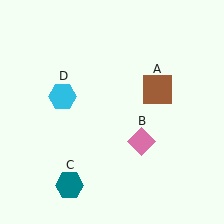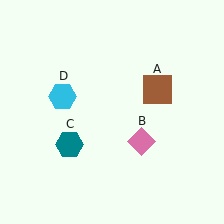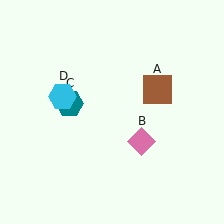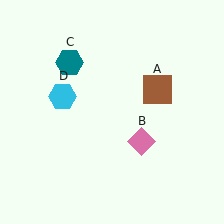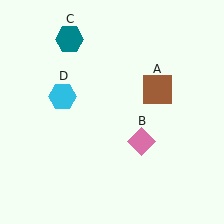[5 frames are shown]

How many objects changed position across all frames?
1 object changed position: teal hexagon (object C).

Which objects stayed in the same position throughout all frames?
Brown square (object A) and pink diamond (object B) and cyan hexagon (object D) remained stationary.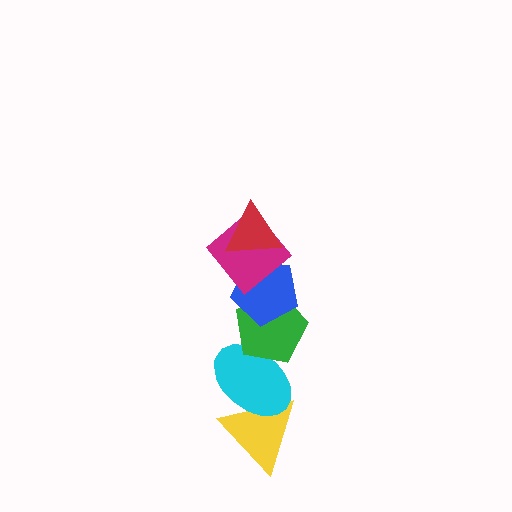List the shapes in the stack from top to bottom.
From top to bottom: the red triangle, the magenta diamond, the blue pentagon, the green pentagon, the cyan ellipse, the yellow triangle.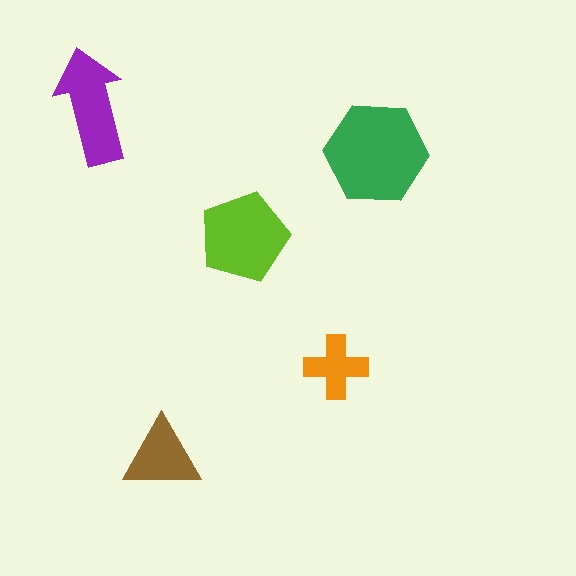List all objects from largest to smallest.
The green hexagon, the lime pentagon, the purple arrow, the brown triangle, the orange cross.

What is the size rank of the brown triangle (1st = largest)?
4th.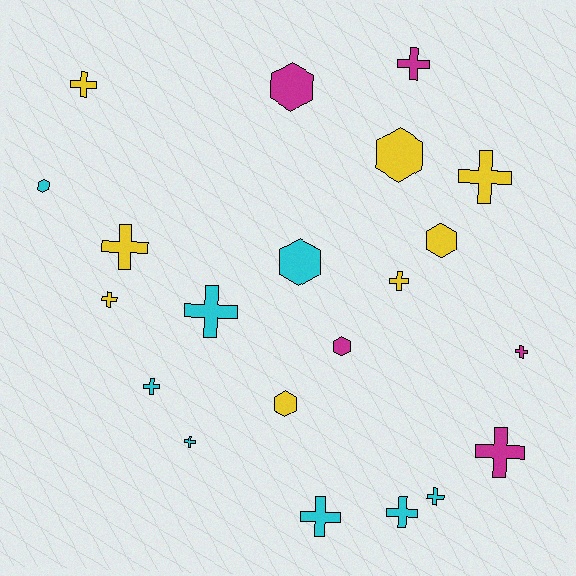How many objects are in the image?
There are 21 objects.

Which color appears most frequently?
Yellow, with 8 objects.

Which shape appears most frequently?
Cross, with 14 objects.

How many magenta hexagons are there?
There are 2 magenta hexagons.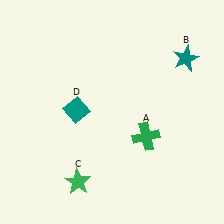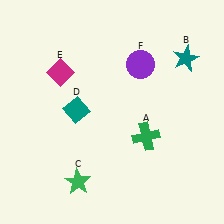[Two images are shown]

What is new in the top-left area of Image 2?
A magenta diamond (E) was added in the top-left area of Image 2.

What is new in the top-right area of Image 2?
A purple circle (F) was added in the top-right area of Image 2.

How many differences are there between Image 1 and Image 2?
There are 2 differences between the two images.